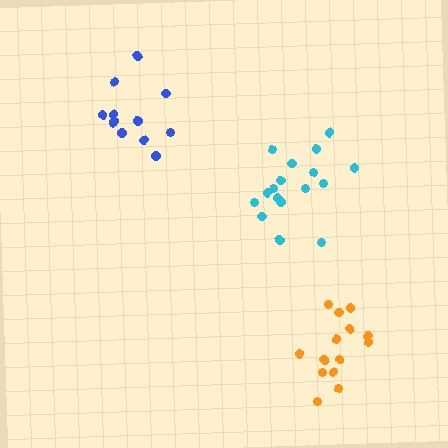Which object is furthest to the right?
The orange cluster is rightmost.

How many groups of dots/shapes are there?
There are 3 groups.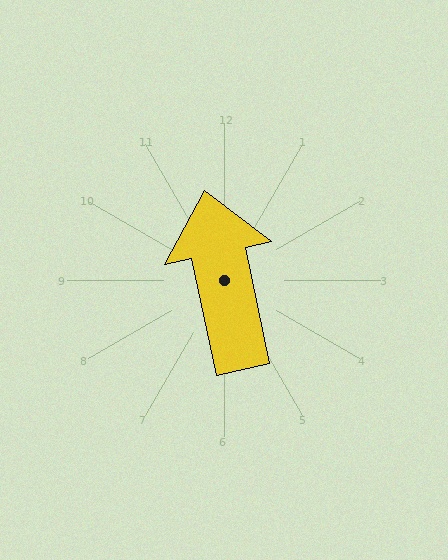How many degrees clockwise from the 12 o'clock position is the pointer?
Approximately 348 degrees.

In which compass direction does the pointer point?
North.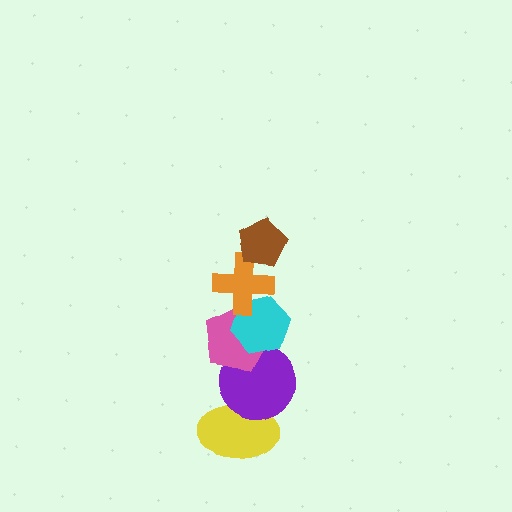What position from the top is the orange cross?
The orange cross is 2nd from the top.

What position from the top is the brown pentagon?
The brown pentagon is 1st from the top.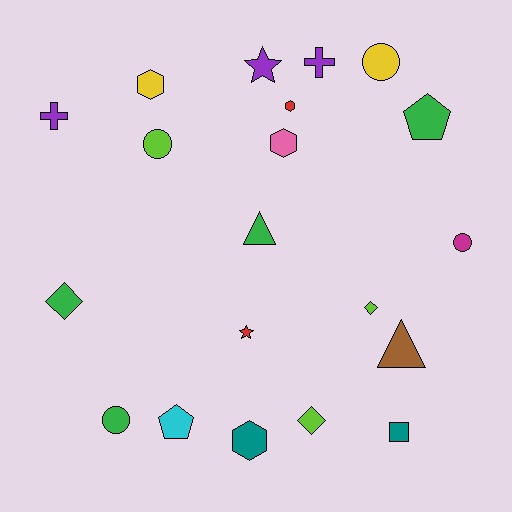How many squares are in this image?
There is 1 square.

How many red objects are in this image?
There are 2 red objects.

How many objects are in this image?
There are 20 objects.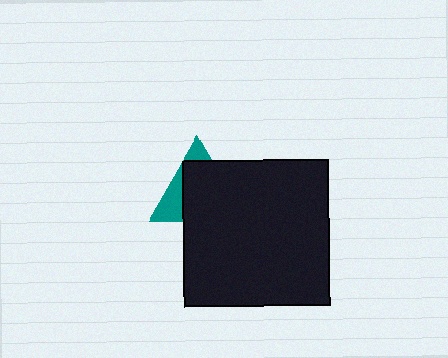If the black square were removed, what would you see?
You would see the complete teal triangle.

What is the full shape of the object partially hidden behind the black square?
The partially hidden object is a teal triangle.